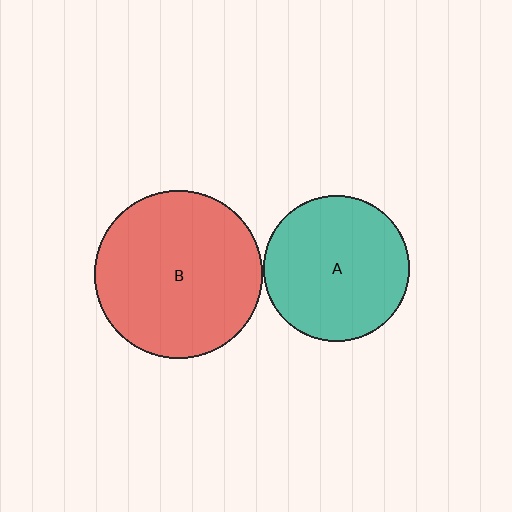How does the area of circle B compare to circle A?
Approximately 1.3 times.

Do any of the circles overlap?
No, none of the circles overlap.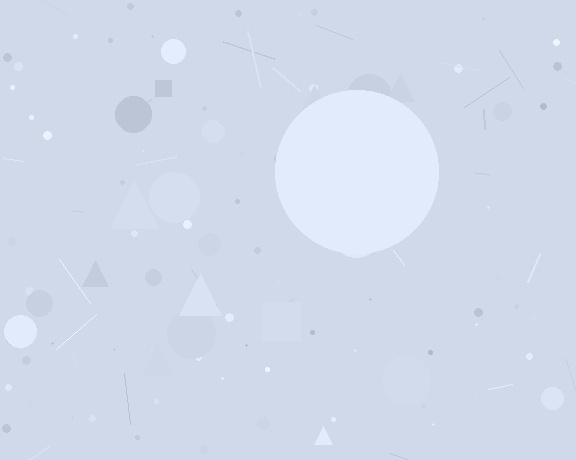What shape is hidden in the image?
A circle is hidden in the image.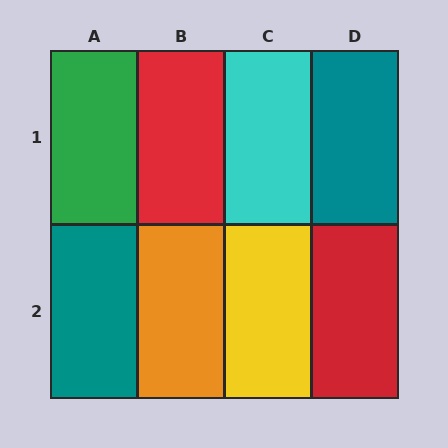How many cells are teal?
2 cells are teal.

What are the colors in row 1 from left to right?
Green, red, cyan, teal.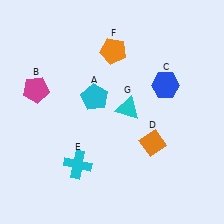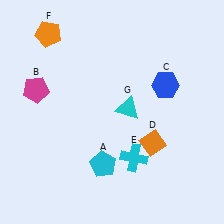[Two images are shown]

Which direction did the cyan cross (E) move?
The cyan cross (E) moved right.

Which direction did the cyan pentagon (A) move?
The cyan pentagon (A) moved down.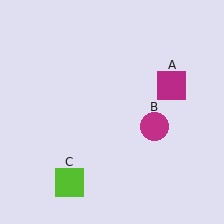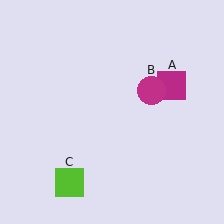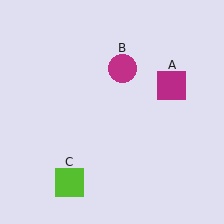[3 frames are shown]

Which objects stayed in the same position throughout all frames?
Magenta square (object A) and lime square (object C) remained stationary.